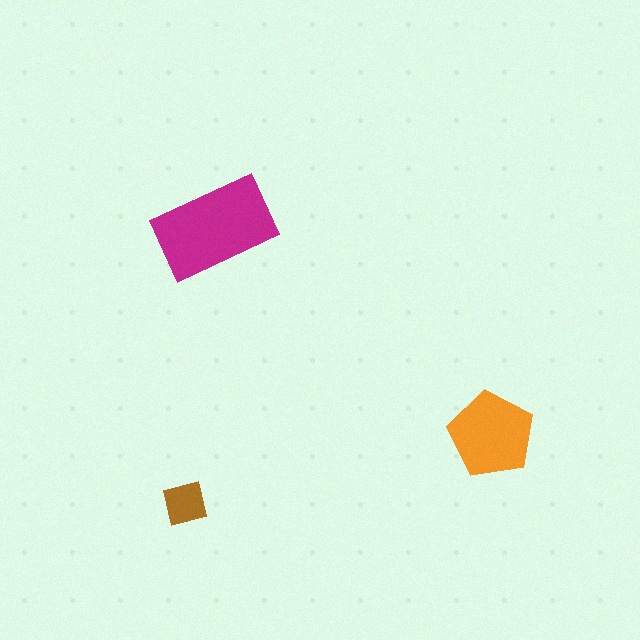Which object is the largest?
The magenta rectangle.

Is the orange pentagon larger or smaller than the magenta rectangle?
Smaller.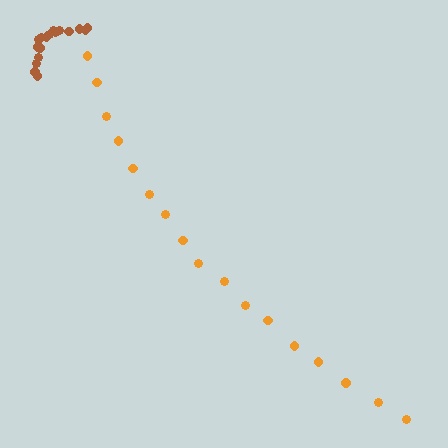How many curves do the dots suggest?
There are 2 distinct paths.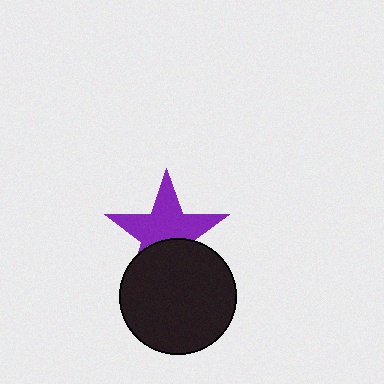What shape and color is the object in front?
The object in front is a black circle.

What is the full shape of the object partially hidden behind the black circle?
The partially hidden object is a purple star.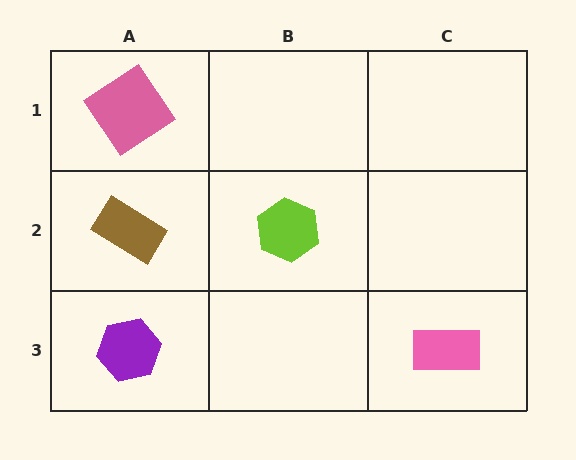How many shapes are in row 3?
2 shapes.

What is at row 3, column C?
A pink rectangle.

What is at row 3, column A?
A purple hexagon.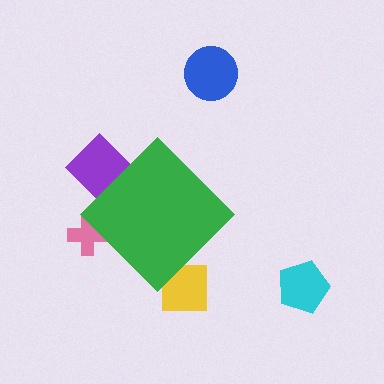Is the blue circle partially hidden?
No, the blue circle is fully visible.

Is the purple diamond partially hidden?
Yes, the purple diamond is partially hidden behind the green diamond.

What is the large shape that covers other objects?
A green diamond.